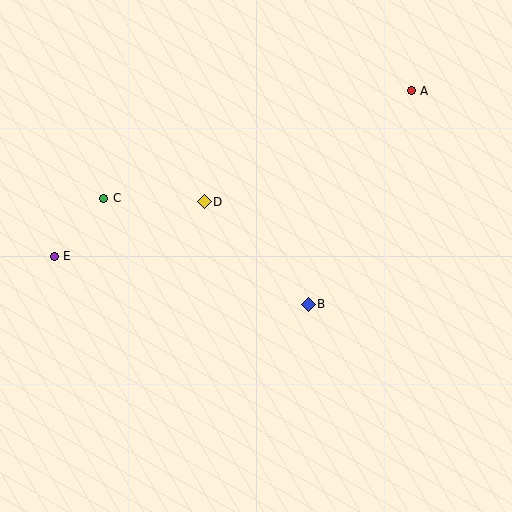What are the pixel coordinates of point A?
Point A is at (411, 91).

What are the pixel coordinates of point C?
Point C is at (104, 198).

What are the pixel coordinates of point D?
Point D is at (204, 202).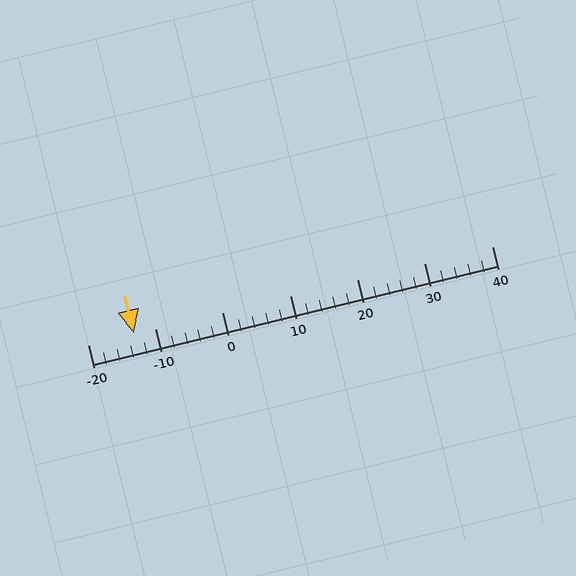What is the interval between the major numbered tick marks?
The major tick marks are spaced 10 units apart.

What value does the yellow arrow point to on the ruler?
The yellow arrow points to approximately -13.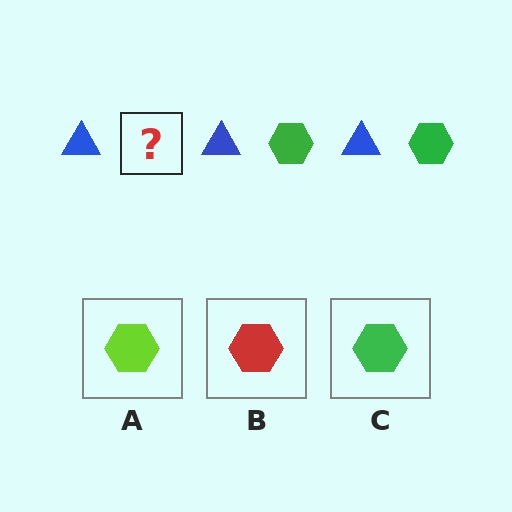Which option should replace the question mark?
Option C.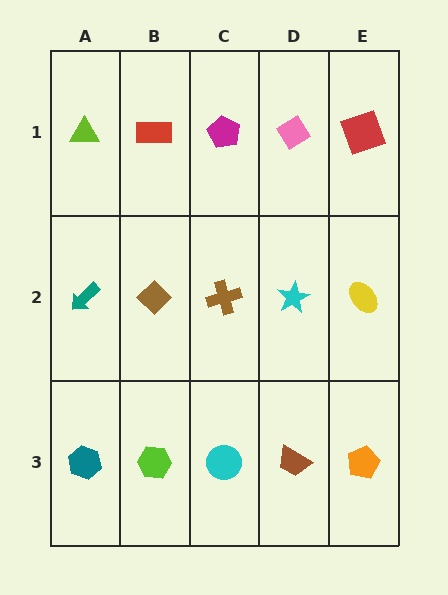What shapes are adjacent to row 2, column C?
A magenta pentagon (row 1, column C), a cyan circle (row 3, column C), a brown diamond (row 2, column B), a cyan star (row 2, column D).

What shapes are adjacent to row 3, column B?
A brown diamond (row 2, column B), a teal hexagon (row 3, column A), a cyan circle (row 3, column C).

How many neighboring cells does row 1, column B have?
3.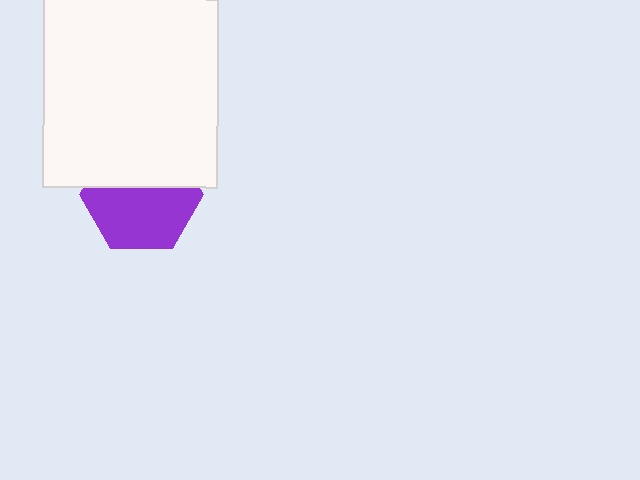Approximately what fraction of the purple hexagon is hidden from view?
Roughly 43% of the purple hexagon is hidden behind the white rectangle.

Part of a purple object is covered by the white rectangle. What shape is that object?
It is a hexagon.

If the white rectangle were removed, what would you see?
You would see the complete purple hexagon.